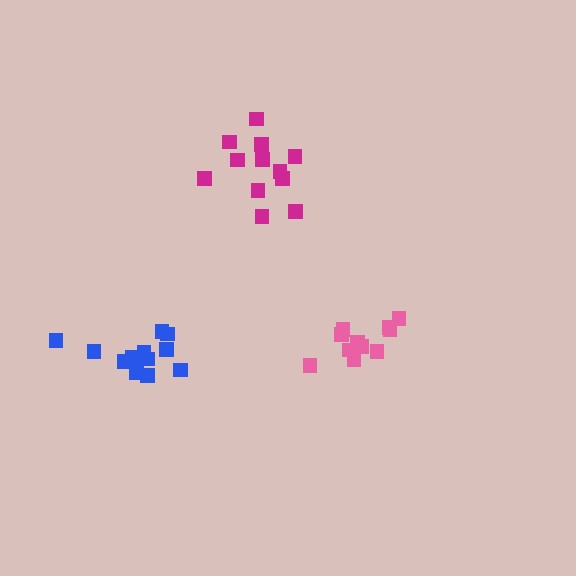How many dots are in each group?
Group 1: 12 dots, Group 2: 12 dots, Group 3: 11 dots (35 total).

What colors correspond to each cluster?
The clusters are colored: blue, magenta, pink.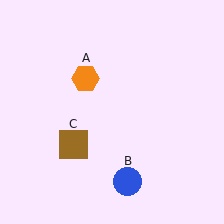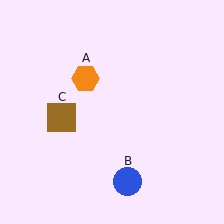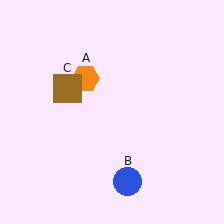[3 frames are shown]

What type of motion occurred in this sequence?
The brown square (object C) rotated clockwise around the center of the scene.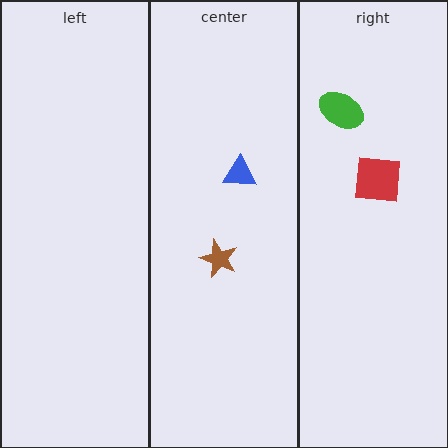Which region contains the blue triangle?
The center region.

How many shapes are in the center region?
2.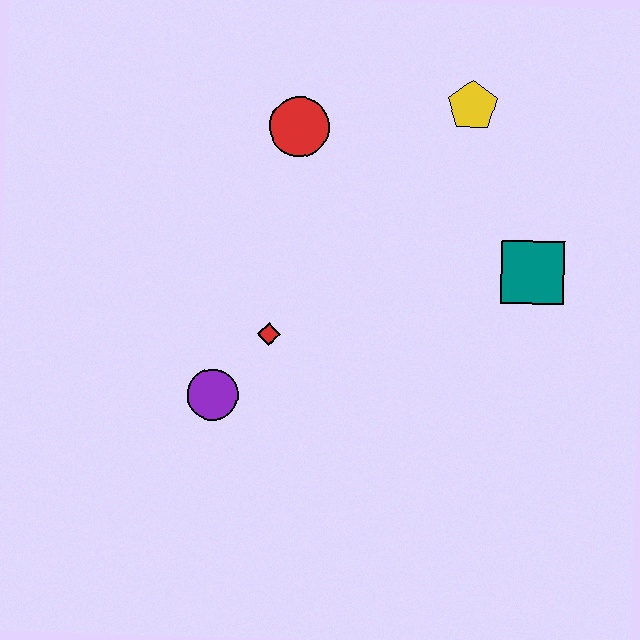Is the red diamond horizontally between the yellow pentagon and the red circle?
No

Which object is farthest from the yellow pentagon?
The purple circle is farthest from the yellow pentagon.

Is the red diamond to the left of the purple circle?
No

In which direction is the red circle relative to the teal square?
The red circle is to the left of the teal square.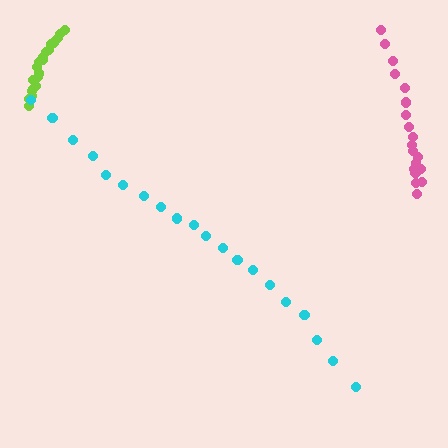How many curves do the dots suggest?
There are 3 distinct paths.